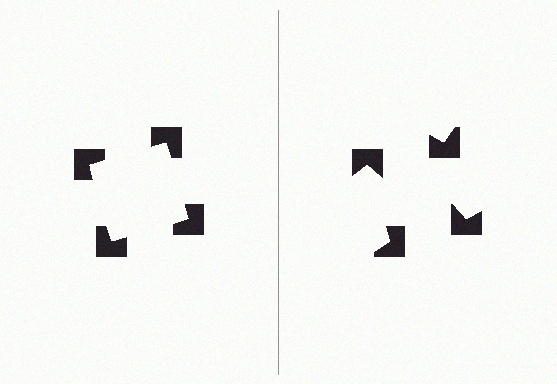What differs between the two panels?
The notched squares are positioned identically on both sides; only the wedge orientations differ. On the left they align to a square; on the right they are misaligned.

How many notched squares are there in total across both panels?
8 — 4 on each side.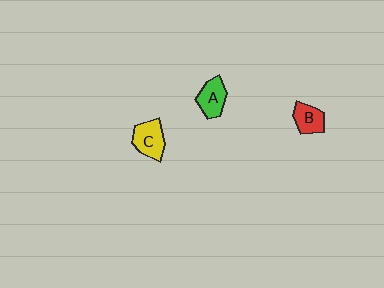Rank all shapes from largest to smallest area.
From largest to smallest: C (yellow), A (green), B (red).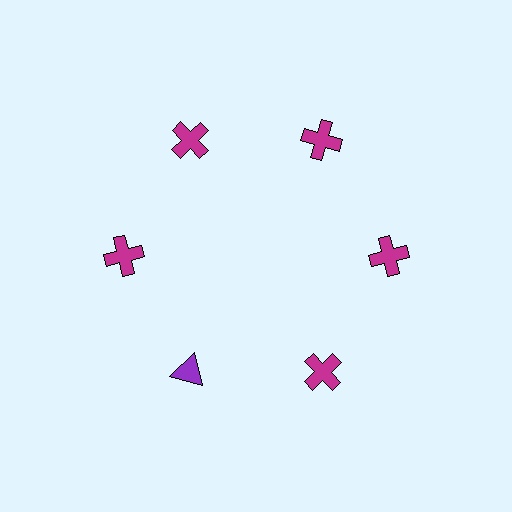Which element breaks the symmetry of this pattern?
The purple triangle at roughly the 7 o'clock position breaks the symmetry. All other shapes are magenta crosses.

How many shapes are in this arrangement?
There are 6 shapes arranged in a ring pattern.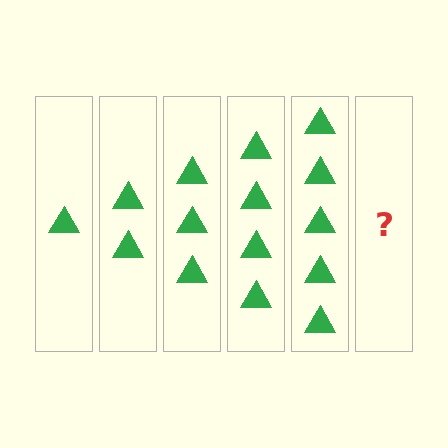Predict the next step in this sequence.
The next step is 6 triangles.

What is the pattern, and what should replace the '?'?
The pattern is that each step adds one more triangle. The '?' should be 6 triangles.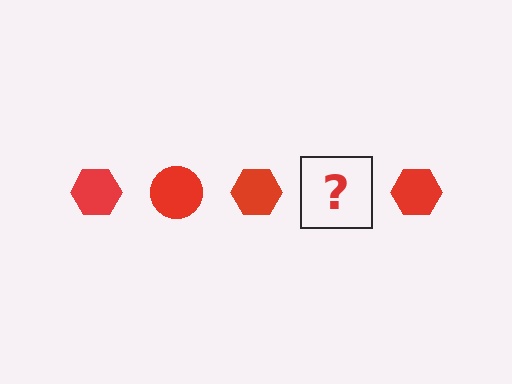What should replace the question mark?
The question mark should be replaced with a red circle.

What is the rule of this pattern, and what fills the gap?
The rule is that the pattern cycles through hexagon, circle shapes in red. The gap should be filled with a red circle.